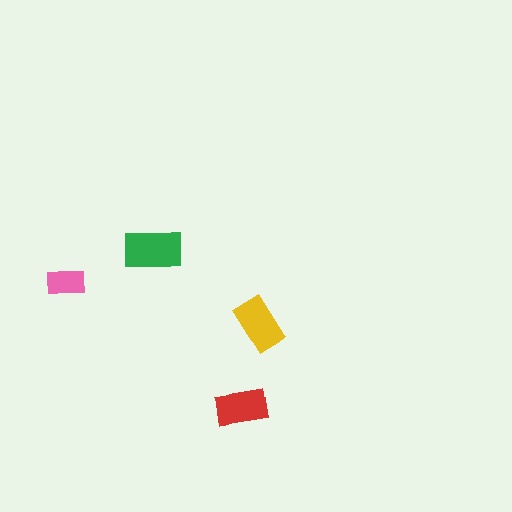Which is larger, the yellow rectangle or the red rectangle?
The yellow one.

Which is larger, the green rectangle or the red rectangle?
The green one.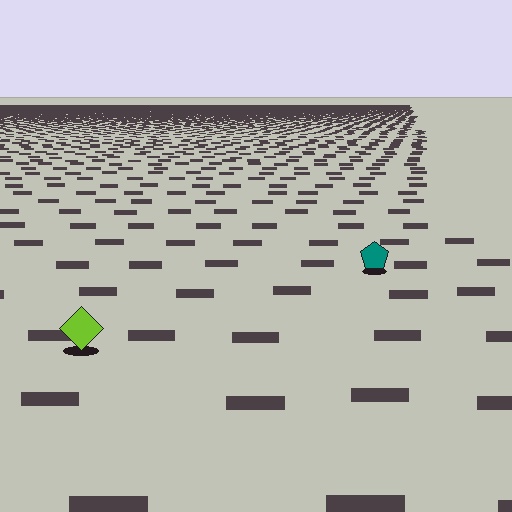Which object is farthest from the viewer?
The teal pentagon is farthest from the viewer. It appears smaller and the ground texture around it is denser.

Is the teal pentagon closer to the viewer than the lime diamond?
No. The lime diamond is closer — you can tell from the texture gradient: the ground texture is coarser near it.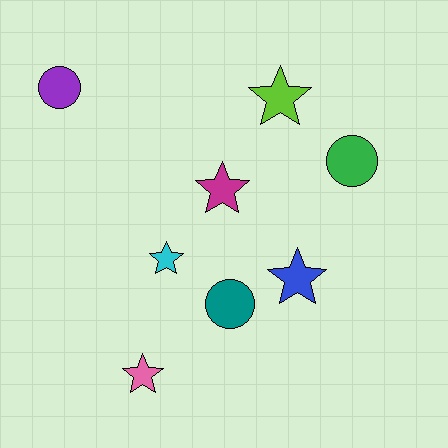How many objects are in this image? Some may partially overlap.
There are 8 objects.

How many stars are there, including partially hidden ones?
There are 5 stars.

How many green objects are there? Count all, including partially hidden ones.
There is 1 green object.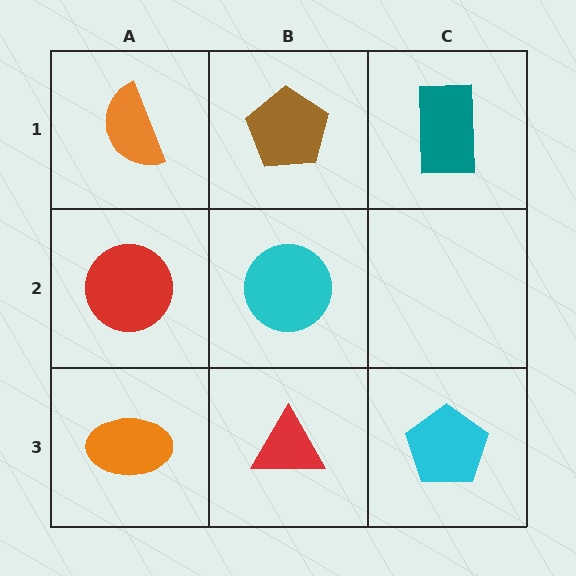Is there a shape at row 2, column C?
No, that cell is empty.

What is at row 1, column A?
An orange semicircle.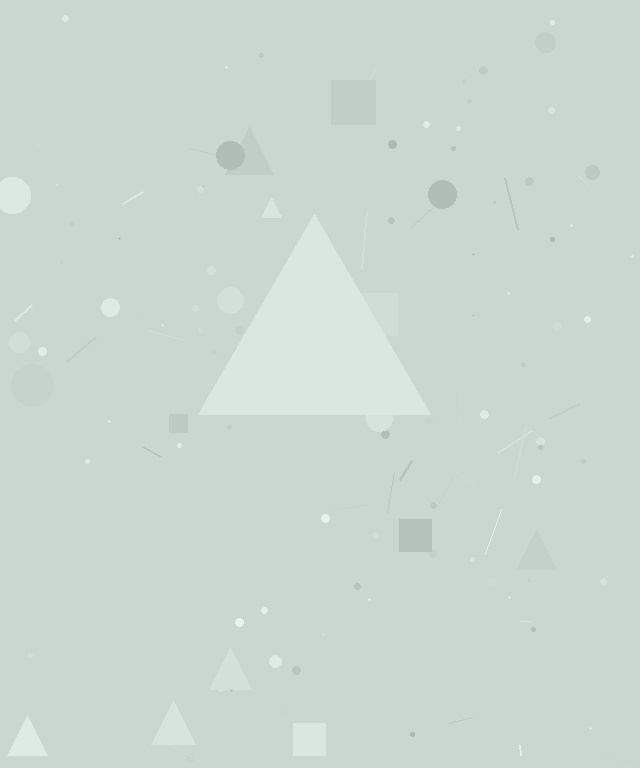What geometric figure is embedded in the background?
A triangle is embedded in the background.